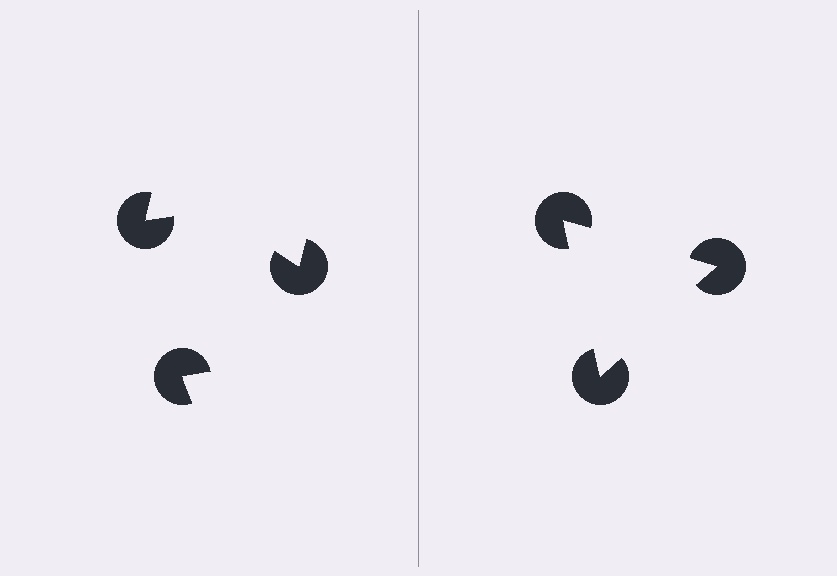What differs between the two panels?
The pac-man discs are positioned identically on both sides; only the wedge orientations differ. On the right they align to a triangle; on the left they are misaligned.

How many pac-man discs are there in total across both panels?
6 — 3 on each side.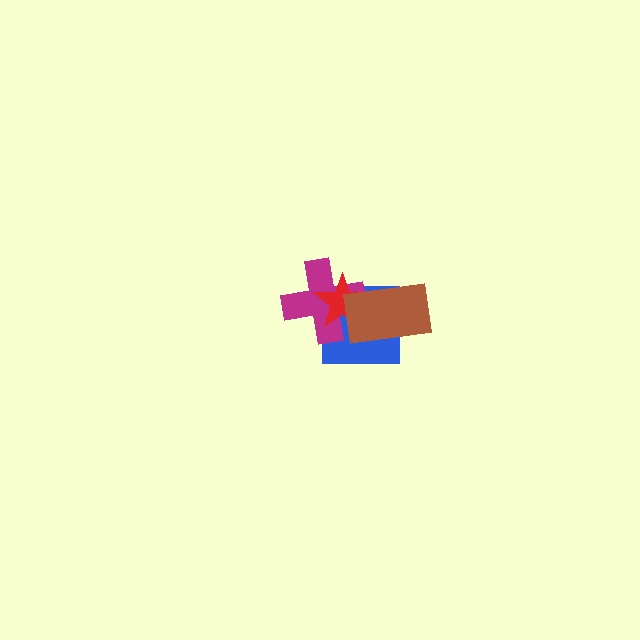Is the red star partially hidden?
Yes, it is partially covered by another shape.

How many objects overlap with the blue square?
3 objects overlap with the blue square.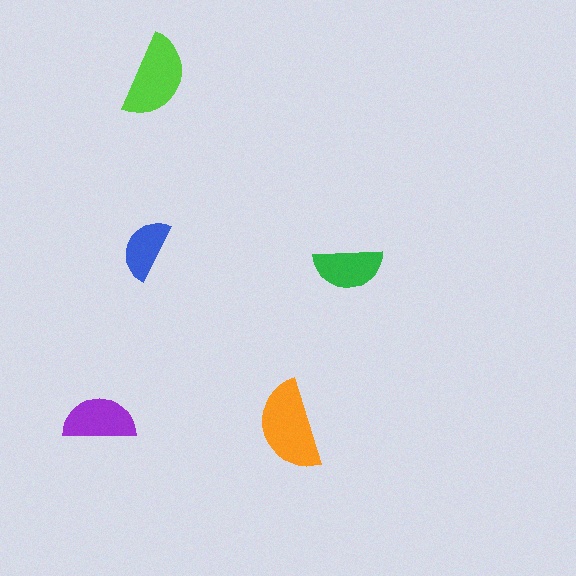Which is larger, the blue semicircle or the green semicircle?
The green one.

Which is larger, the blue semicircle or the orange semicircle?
The orange one.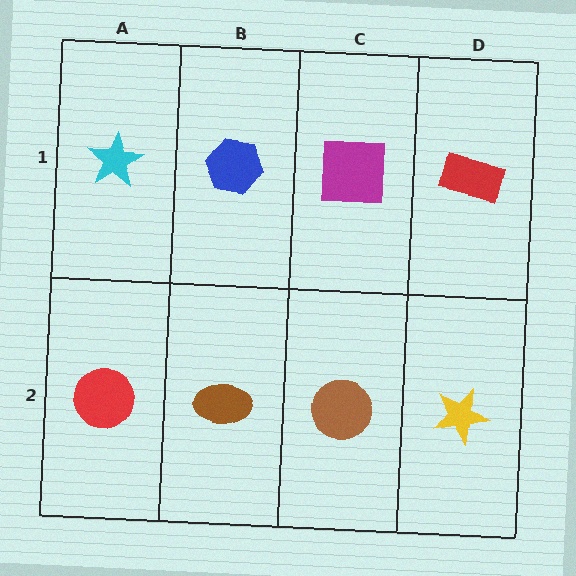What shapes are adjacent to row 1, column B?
A brown ellipse (row 2, column B), a cyan star (row 1, column A), a magenta square (row 1, column C).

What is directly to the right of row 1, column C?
A red rectangle.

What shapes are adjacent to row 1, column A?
A red circle (row 2, column A), a blue hexagon (row 1, column B).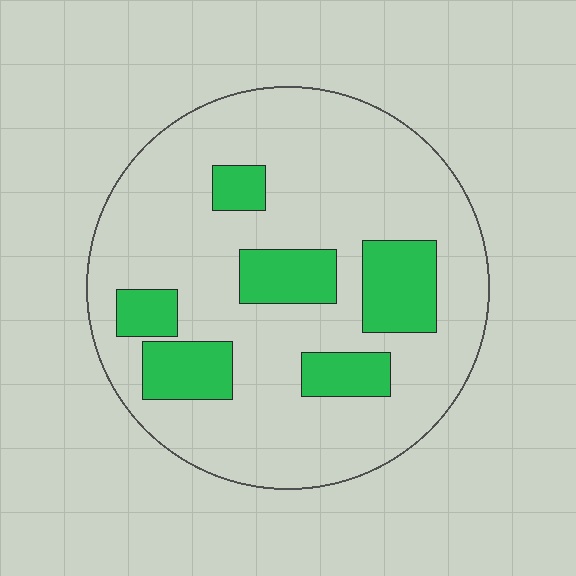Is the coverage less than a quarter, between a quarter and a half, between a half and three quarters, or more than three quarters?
Less than a quarter.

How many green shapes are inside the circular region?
6.